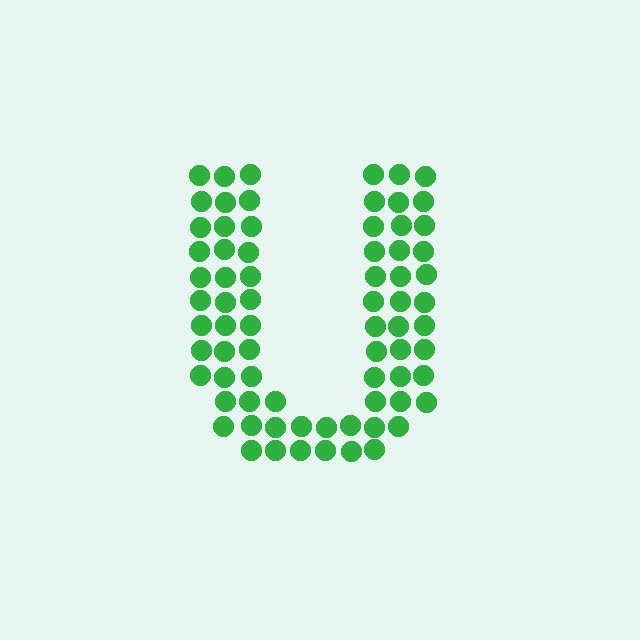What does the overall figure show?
The overall figure shows the letter U.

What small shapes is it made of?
It is made of small circles.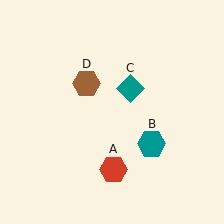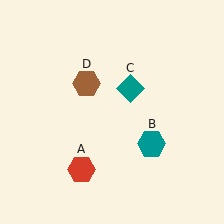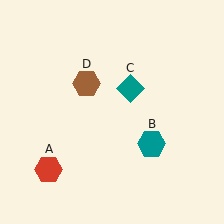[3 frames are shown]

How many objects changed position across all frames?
1 object changed position: red hexagon (object A).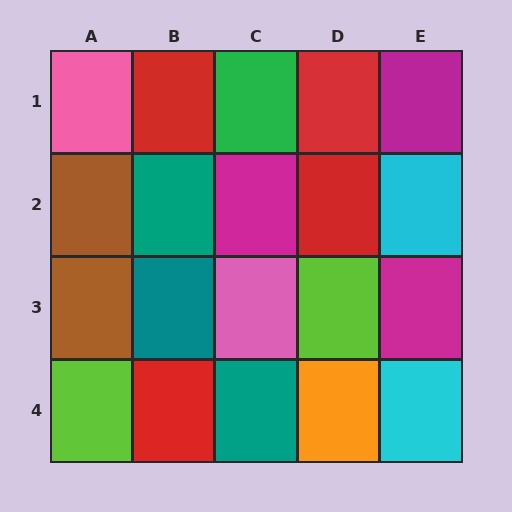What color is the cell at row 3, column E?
Magenta.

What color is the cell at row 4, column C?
Teal.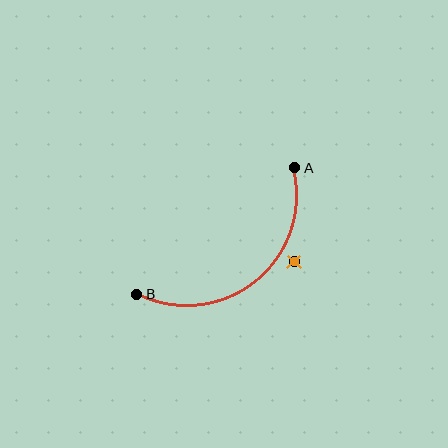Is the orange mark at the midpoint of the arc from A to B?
No — the orange mark does not lie on the arc at all. It sits slightly outside the curve.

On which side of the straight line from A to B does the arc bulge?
The arc bulges below and to the right of the straight line connecting A and B.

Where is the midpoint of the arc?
The arc midpoint is the point on the curve farthest from the straight line joining A and B. It sits below and to the right of that line.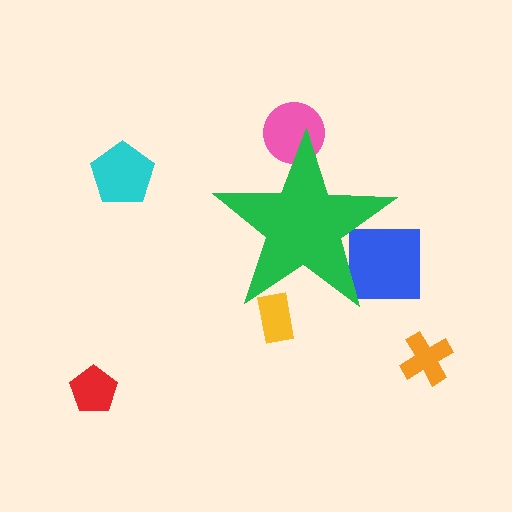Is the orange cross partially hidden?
No, the orange cross is fully visible.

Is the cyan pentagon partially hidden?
No, the cyan pentagon is fully visible.